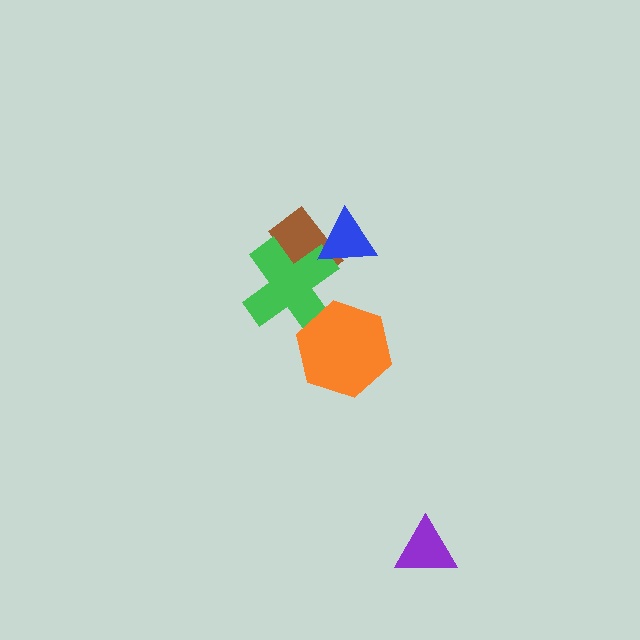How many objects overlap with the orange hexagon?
1 object overlaps with the orange hexagon.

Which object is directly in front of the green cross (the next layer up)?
The blue triangle is directly in front of the green cross.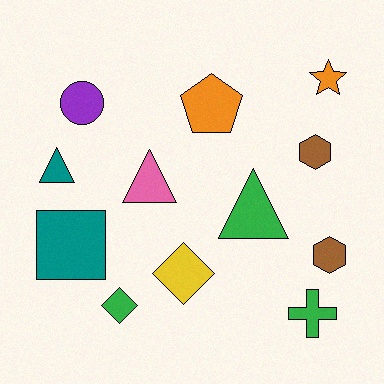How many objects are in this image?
There are 12 objects.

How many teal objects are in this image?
There are 2 teal objects.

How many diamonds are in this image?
There are 2 diamonds.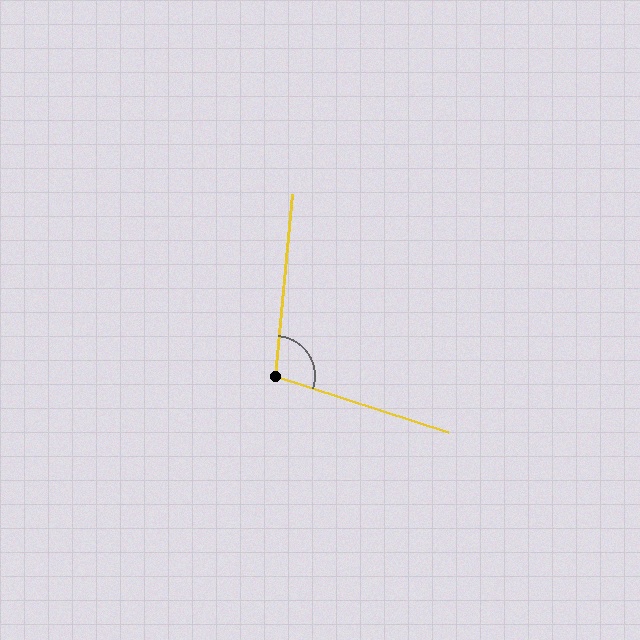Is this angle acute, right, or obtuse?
It is obtuse.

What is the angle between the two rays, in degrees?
Approximately 103 degrees.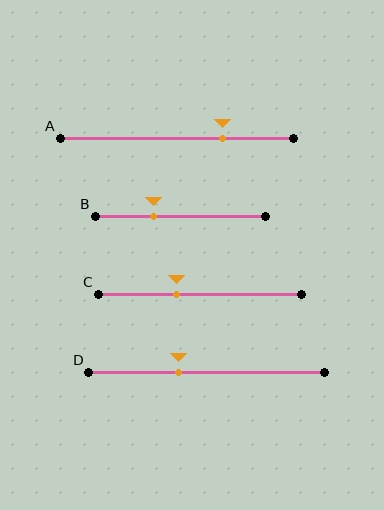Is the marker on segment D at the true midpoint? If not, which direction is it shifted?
No, the marker on segment D is shifted to the left by about 12% of the segment length.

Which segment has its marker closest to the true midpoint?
Segment C has its marker closest to the true midpoint.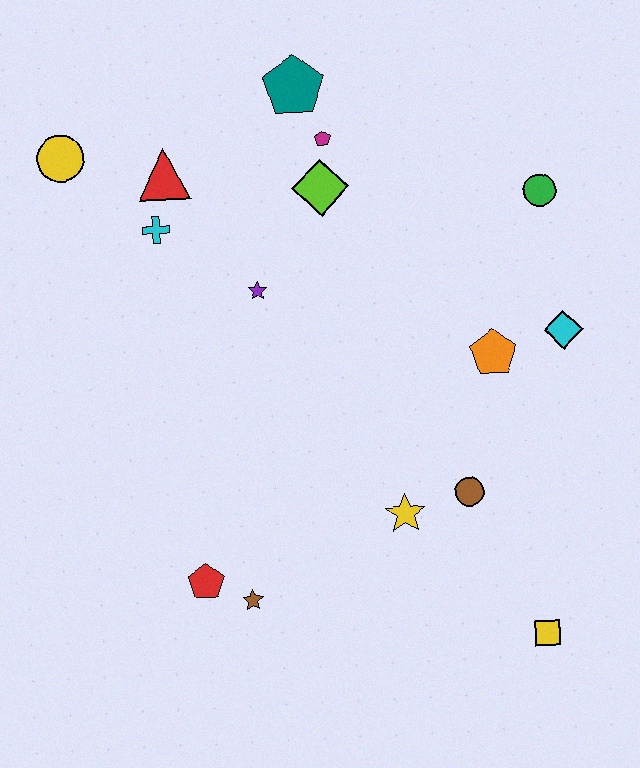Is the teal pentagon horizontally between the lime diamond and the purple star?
Yes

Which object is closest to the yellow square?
The brown circle is closest to the yellow square.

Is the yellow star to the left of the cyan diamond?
Yes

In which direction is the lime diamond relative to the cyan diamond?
The lime diamond is to the left of the cyan diamond.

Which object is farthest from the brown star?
The teal pentagon is farthest from the brown star.